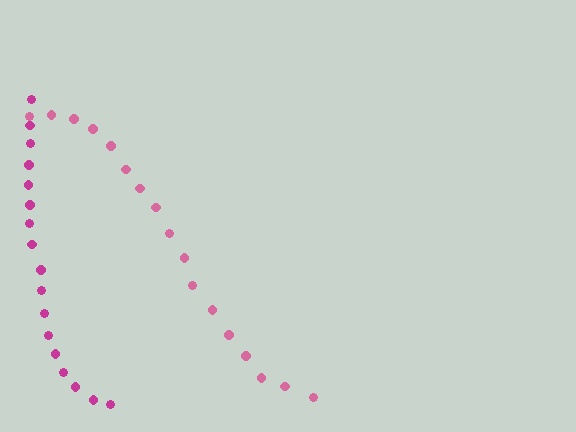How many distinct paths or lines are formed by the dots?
There are 2 distinct paths.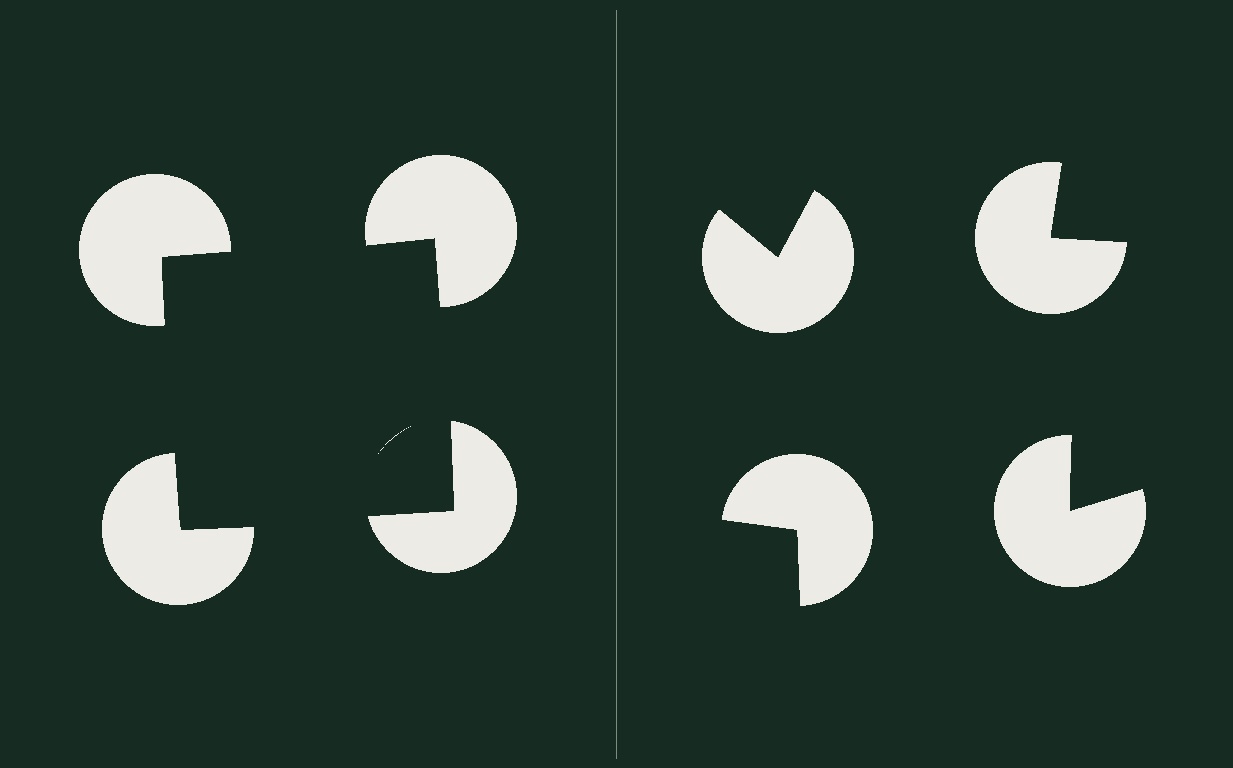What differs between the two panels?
The pac-man discs are positioned identically on both sides; only the wedge orientations differ. On the left they align to a square; on the right they are misaligned.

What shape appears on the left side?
An illusory square.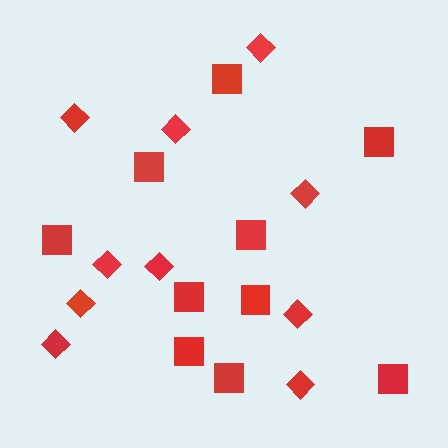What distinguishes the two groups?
There are 2 groups: one group of squares (10) and one group of diamonds (10).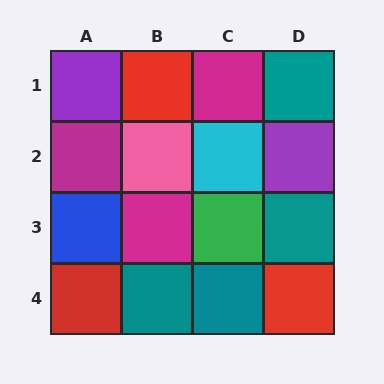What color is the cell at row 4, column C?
Teal.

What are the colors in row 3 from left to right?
Blue, magenta, green, teal.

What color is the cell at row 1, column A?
Purple.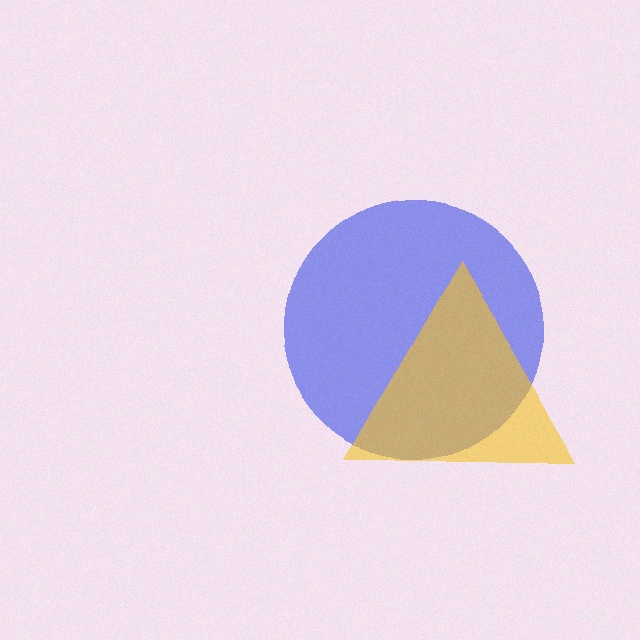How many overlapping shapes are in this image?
There are 2 overlapping shapes in the image.